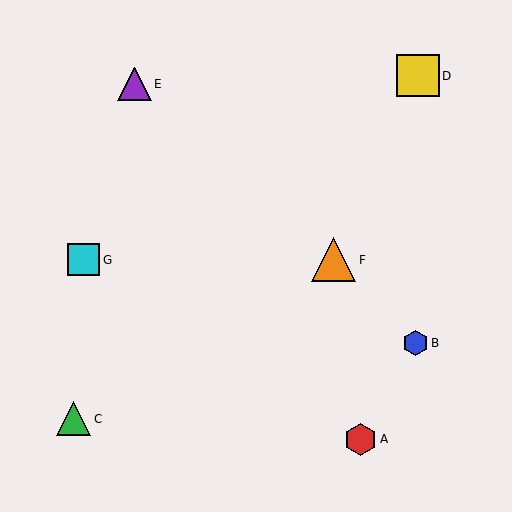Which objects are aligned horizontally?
Objects F, G are aligned horizontally.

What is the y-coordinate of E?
Object E is at y≈84.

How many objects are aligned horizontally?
2 objects (F, G) are aligned horizontally.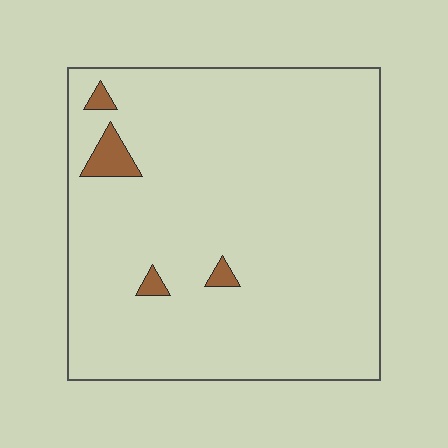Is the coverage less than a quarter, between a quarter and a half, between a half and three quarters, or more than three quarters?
Less than a quarter.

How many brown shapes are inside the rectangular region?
4.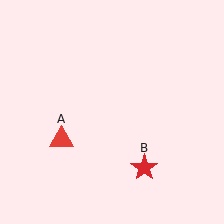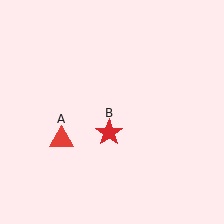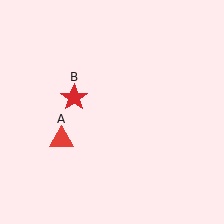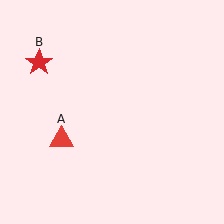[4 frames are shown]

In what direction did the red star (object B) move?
The red star (object B) moved up and to the left.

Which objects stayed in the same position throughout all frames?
Red triangle (object A) remained stationary.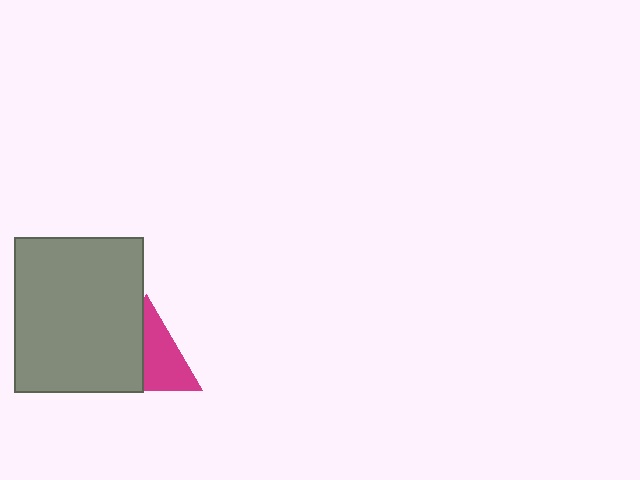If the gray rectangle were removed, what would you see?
You would see the complete magenta triangle.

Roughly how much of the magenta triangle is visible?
About half of it is visible (roughly 56%).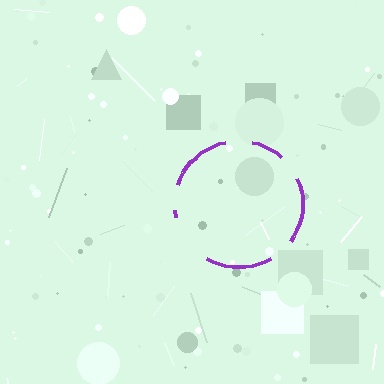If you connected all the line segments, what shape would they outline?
They would outline a circle.